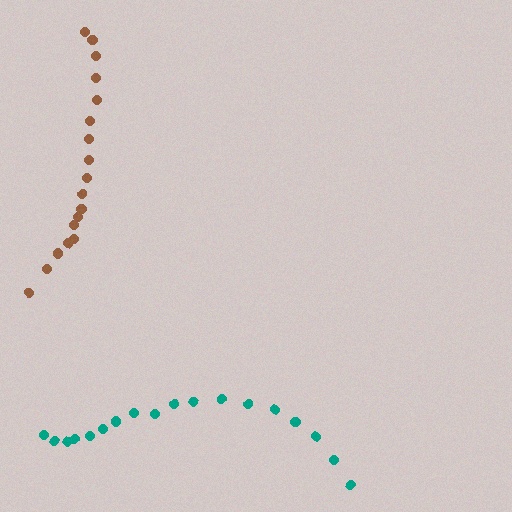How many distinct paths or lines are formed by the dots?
There are 2 distinct paths.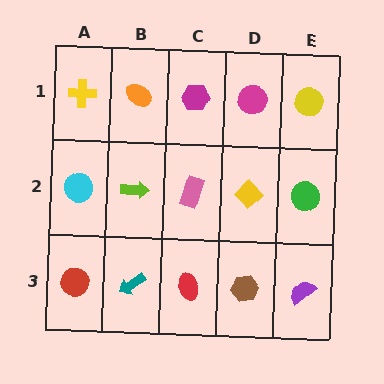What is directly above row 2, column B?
An orange ellipse.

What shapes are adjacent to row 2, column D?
A magenta circle (row 1, column D), a brown hexagon (row 3, column D), a pink rectangle (row 2, column C), a green circle (row 2, column E).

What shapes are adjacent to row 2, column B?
An orange ellipse (row 1, column B), a teal arrow (row 3, column B), a cyan circle (row 2, column A), a pink rectangle (row 2, column C).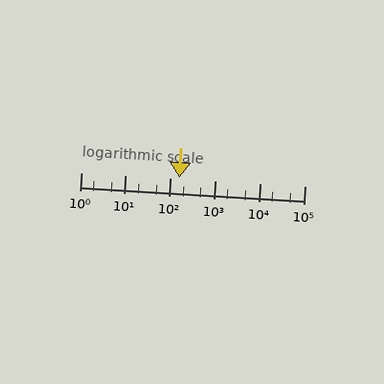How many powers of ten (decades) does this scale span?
The scale spans 5 decades, from 1 to 100000.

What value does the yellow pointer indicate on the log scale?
The pointer indicates approximately 160.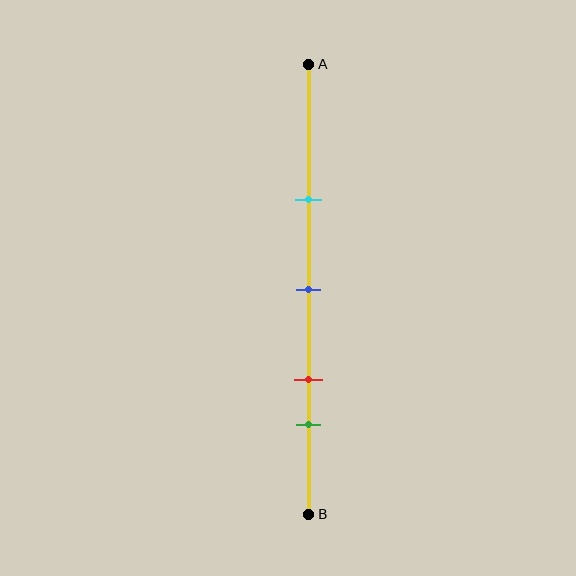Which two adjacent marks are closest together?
The red and green marks are the closest adjacent pair.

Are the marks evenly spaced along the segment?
No, the marks are not evenly spaced.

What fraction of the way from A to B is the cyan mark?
The cyan mark is approximately 30% (0.3) of the way from A to B.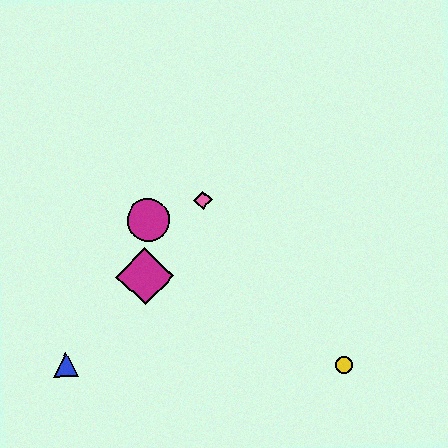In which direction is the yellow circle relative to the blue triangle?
The yellow circle is to the right of the blue triangle.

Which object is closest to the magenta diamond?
The magenta circle is closest to the magenta diamond.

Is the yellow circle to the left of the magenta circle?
No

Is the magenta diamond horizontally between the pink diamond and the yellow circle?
No